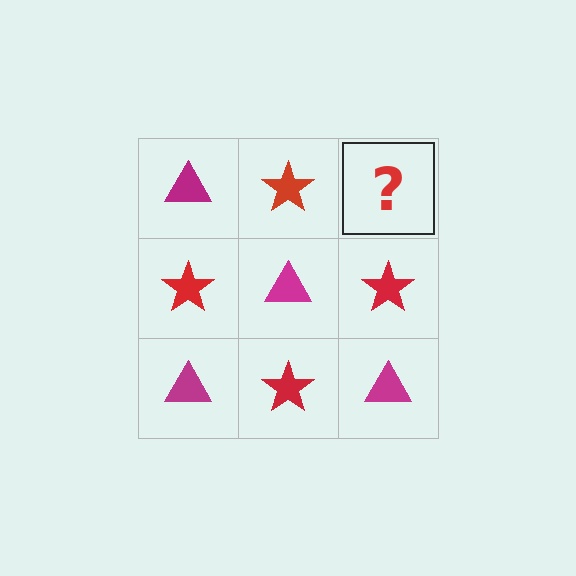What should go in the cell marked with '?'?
The missing cell should contain a magenta triangle.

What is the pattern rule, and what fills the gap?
The rule is that it alternates magenta triangle and red star in a checkerboard pattern. The gap should be filled with a magenta triangle.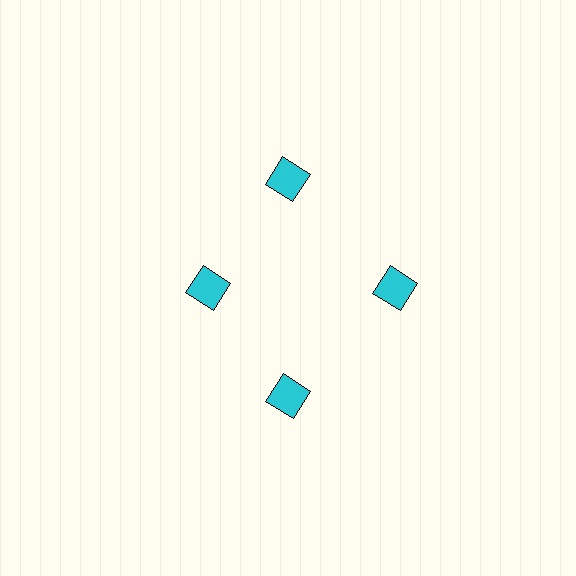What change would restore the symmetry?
The symmetry would be restored by moving it outward, back onto the ring so that all 4 squares sit at equal angles and equal distance from the center.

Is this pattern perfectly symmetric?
No. The 4 cyan squares are arranged in a ring, but one element near the 9 o'clock position is pulled inward toward the center, breaking the 4-fold rotational symmetry.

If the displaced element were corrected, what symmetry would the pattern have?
It would have 4-fold rotational symmetry — the pattern would map onto itself every 90 degrees.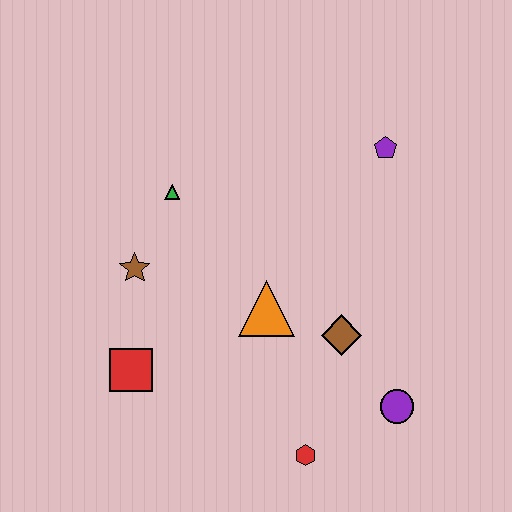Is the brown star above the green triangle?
No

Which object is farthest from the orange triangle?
The purple pentagon is farthest from the orange triangle.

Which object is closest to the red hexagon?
The purple circle is closest to the red hexagon.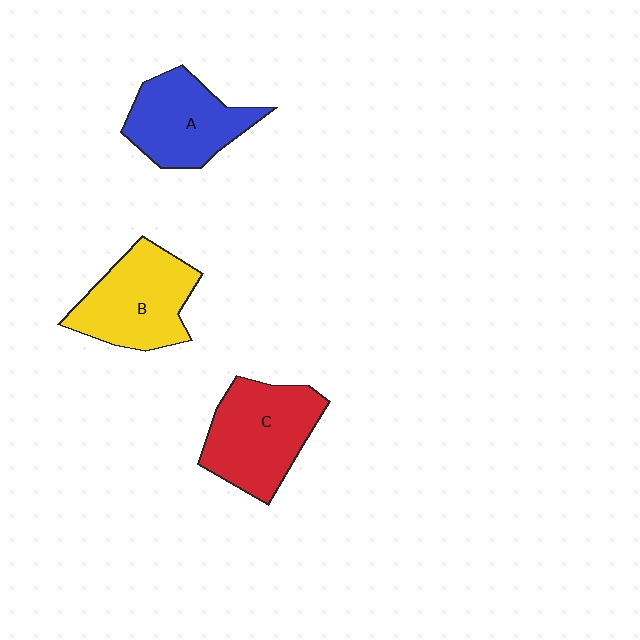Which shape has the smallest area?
Shape A (blue).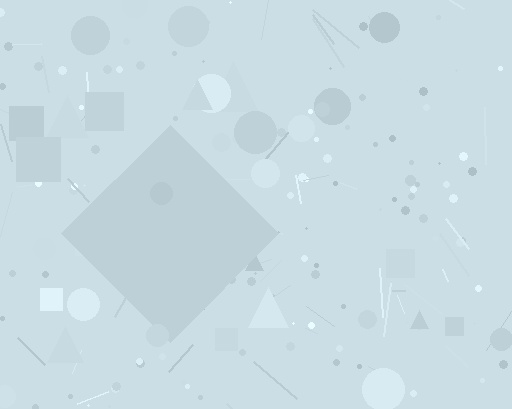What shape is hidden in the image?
A diamond is hidden in the image.